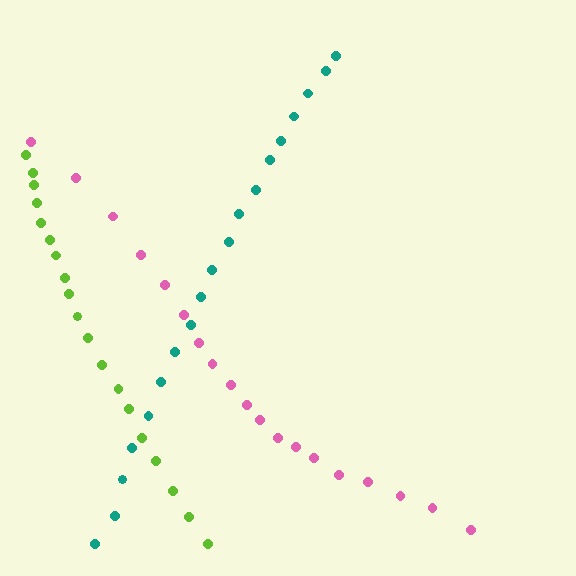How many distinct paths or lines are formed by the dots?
There are 3 distinct paths.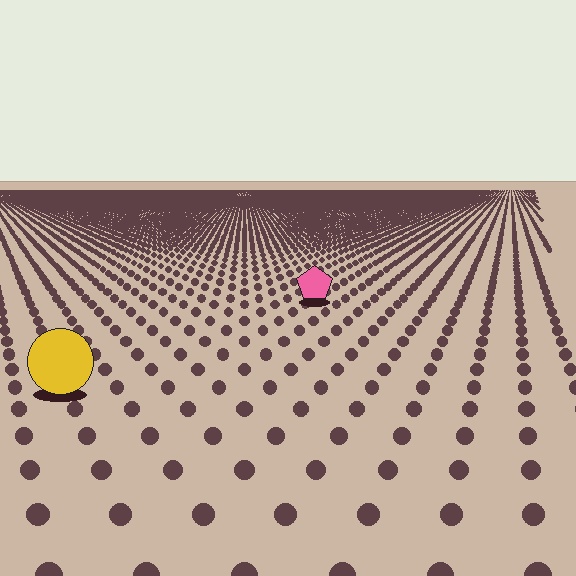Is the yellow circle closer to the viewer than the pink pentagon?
Yes. The yellow circle is closer — you can tell from the texture gradient: the ground texture is coarser near it.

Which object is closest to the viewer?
The yellow circle is closest. The texture marks near it are larger and more spread out.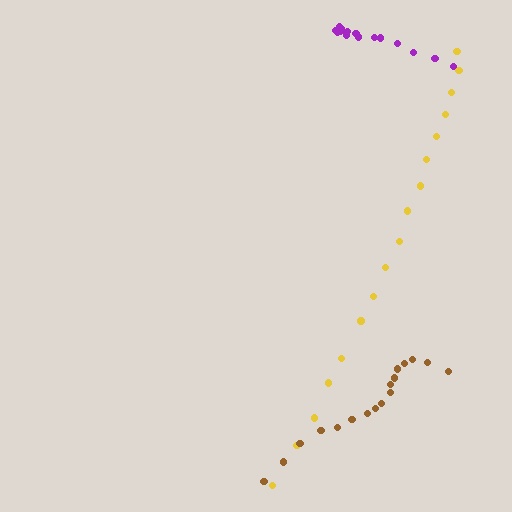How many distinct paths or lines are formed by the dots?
There are 3 distinct paths.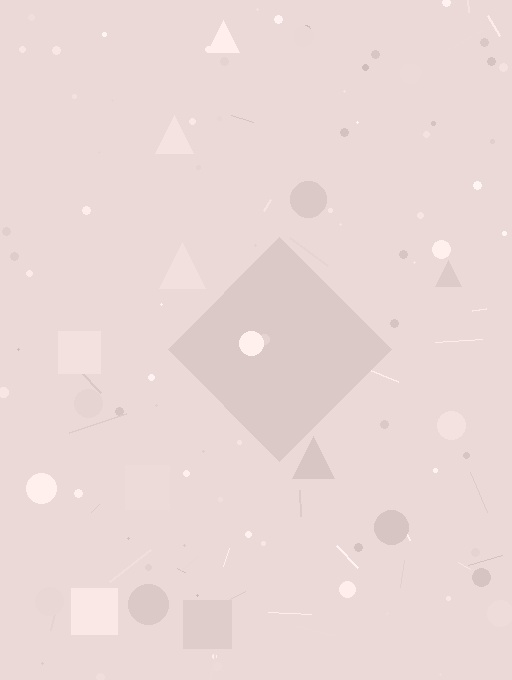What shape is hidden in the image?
A diamond is hidden in the image.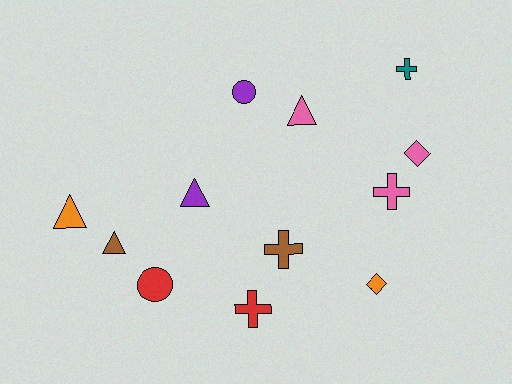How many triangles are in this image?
There are 4 triangles.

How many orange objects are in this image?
There are 2 orange objects.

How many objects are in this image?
There are 12 objects.